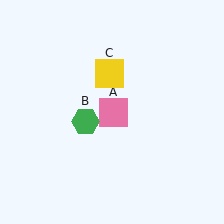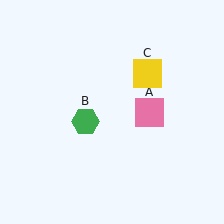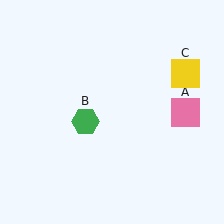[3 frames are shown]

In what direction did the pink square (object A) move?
The pink square (object A) moved right.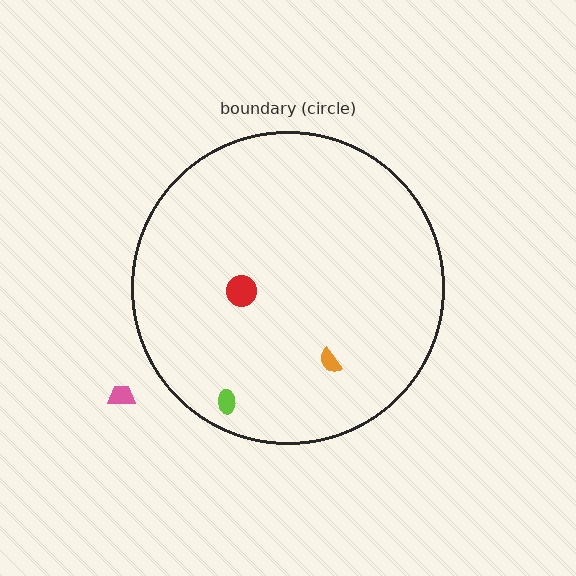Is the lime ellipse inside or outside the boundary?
Inside.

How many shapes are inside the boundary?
3 inside, 1 outside.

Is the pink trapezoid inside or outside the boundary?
Outside.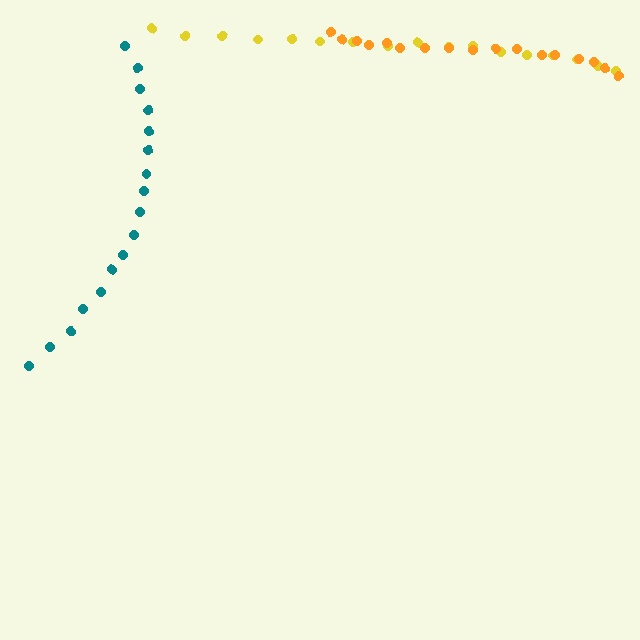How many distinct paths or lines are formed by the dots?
There are 3 distinct paths.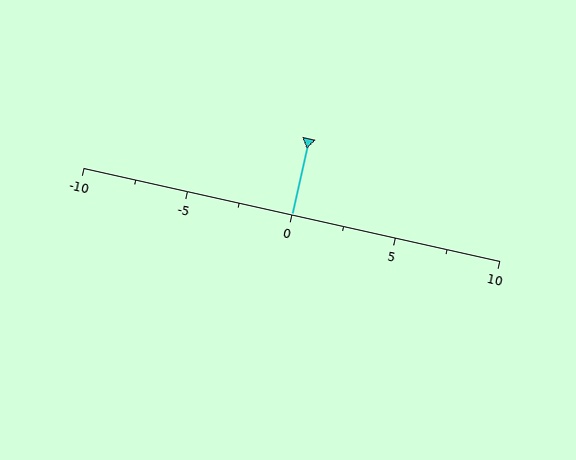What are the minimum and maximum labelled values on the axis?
The axis runs from -10 to 10.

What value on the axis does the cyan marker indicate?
The marker indicates approximately 0.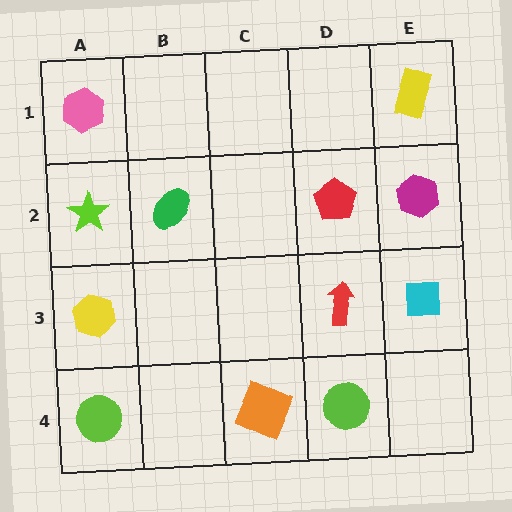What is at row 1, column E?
A yellow rectangle.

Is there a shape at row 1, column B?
No, that cell is empty.